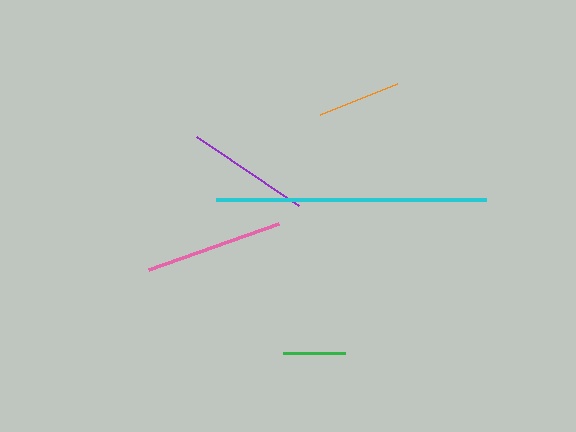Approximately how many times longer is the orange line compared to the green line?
The orange line is approximately 1.3 times the length of the green line.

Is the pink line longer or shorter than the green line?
The pink line is longer than the green line.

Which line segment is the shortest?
The green line is the shortest at approximately 62 pixels.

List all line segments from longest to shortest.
From longest to shortest: cyan, pink, purple, orange, green.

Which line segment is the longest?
The cyan line is the longest at approximately 270 pixels.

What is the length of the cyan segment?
The cyan segment is approximately 270 pixels long.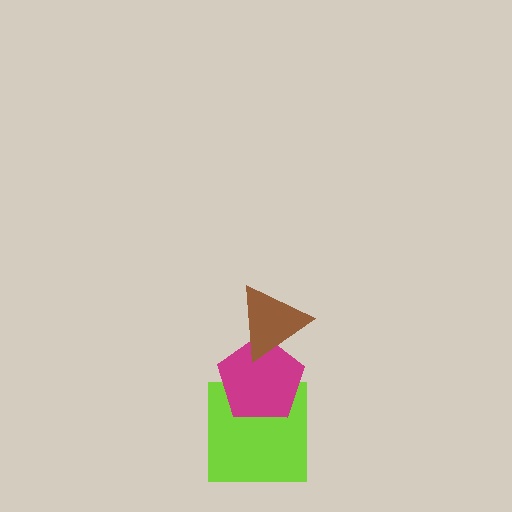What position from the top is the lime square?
The lime square is 3rd from the top.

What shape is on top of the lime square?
The magenta pentagon is on top of the lime square.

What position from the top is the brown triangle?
The brown triangle is 1st from the top.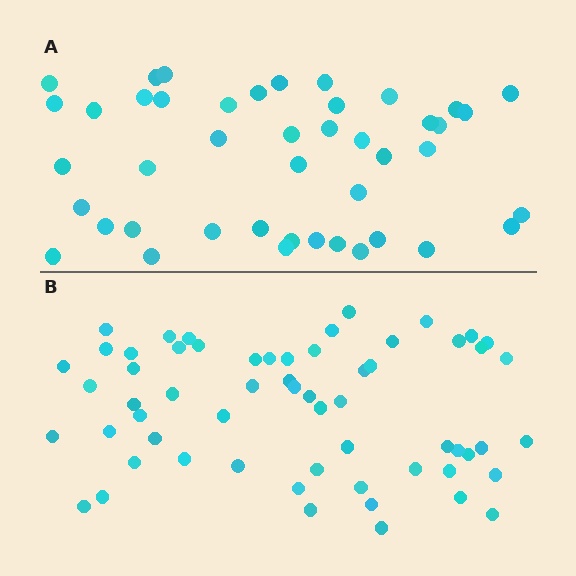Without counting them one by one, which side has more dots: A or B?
Region B (the bottom region) has more dots.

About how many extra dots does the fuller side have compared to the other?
Region B has approximately 15 more dots than region A.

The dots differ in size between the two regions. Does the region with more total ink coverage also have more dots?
No. Region A has more total ink coverage because its dots are larger, but region B actually contains more individual dots. Total area can be misleading — the number of items is what matters here.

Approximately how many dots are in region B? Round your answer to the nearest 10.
About 60 dots.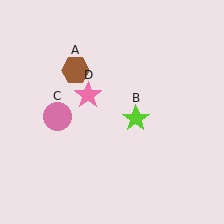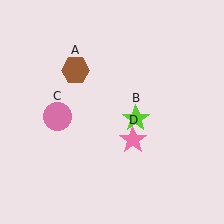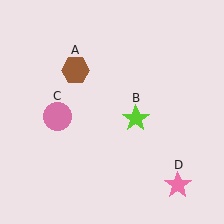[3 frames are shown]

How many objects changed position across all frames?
1 object changed position: pink star (object D).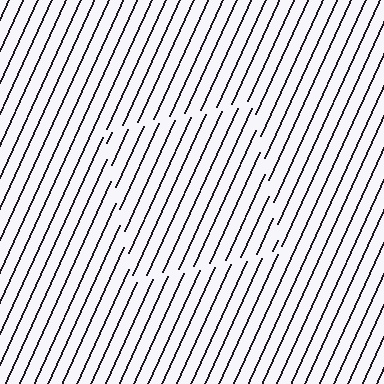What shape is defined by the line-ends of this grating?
An illusory square. The interior of the shape contains the same grating, shifted by half a period — the contour is defined by the phase discontinuity where line-ends from the inner and outer gratings abut.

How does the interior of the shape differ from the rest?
The interior of the shape contains the same grating, shifted by half a period — the contour is defined by the phase discontinuity where line-ends from the inner and outer gratings abut.